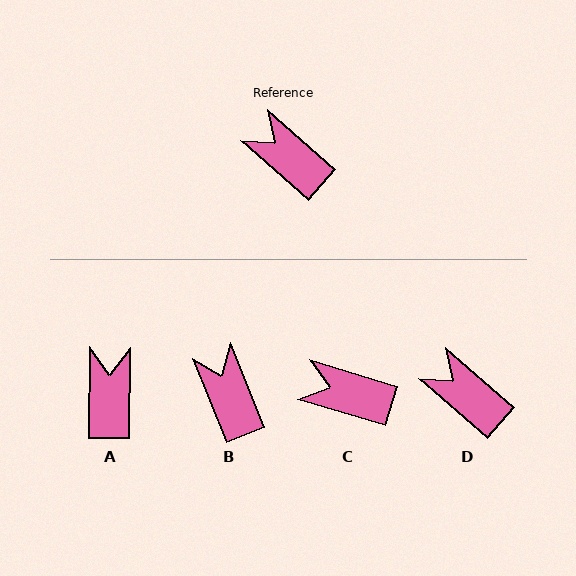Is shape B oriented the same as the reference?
No, it is off by about 27 degrees.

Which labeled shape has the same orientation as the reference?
D.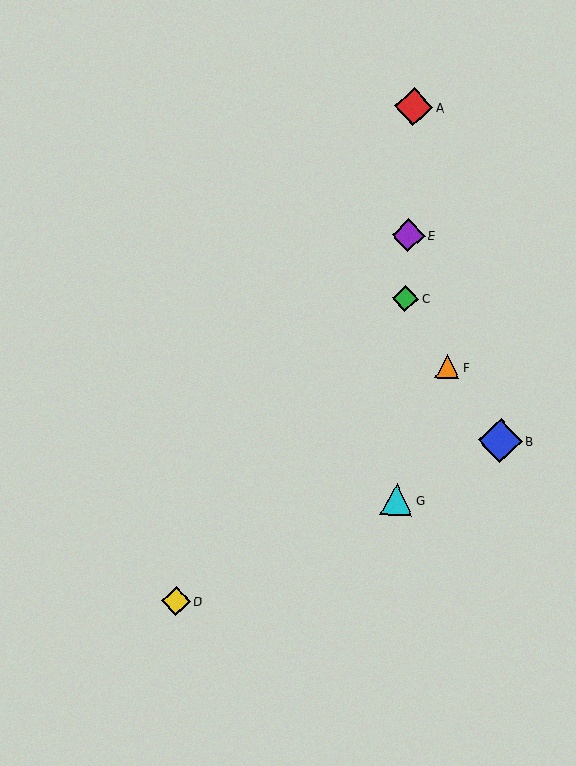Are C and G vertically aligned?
Yes, both are at x≈406.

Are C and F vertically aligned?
No, C is at x≈406 and F is at x≈447.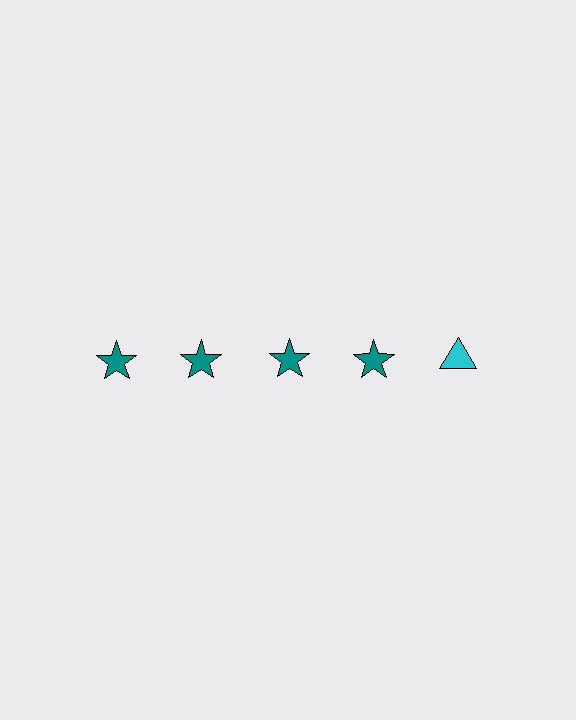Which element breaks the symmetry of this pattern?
The cyan triangle in the top row, rightmost column breaks the symmetry. All other shapes are teal stars.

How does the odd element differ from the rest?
It differs in both color (cyan instead of teal) and shape (triangle instead of star).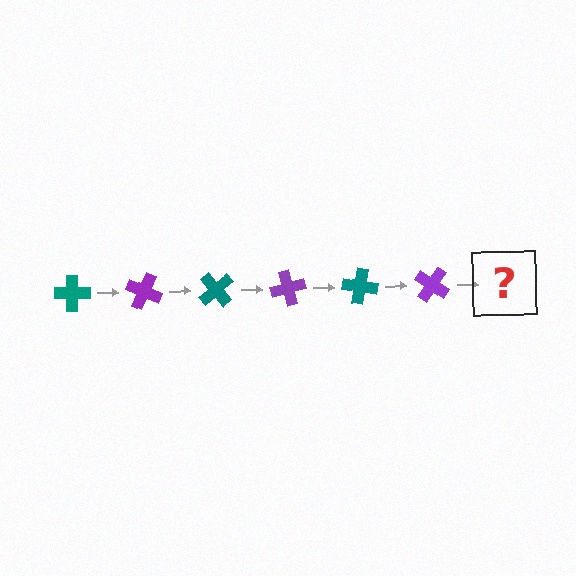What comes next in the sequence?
The next element should be a teal cross, rotated 150 degrees from the start.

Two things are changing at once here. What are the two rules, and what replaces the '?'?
The two rules are that it rotates 25 degrees each step and the color cycles through teal and purple. The '?' should be a teal cross, rotated 150 degrees from the start.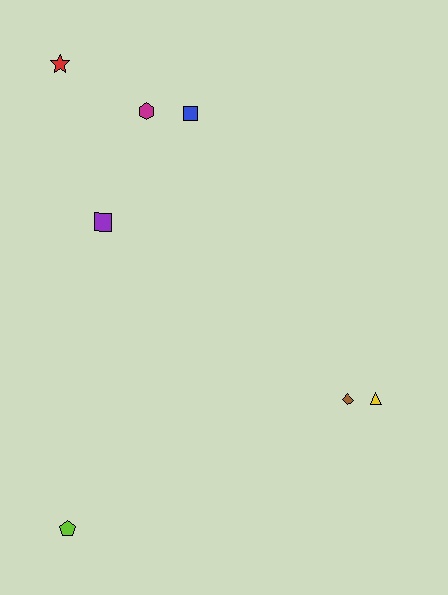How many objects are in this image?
There are 7 objects.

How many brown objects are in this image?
There is 1 brown object.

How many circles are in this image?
There are no circles.